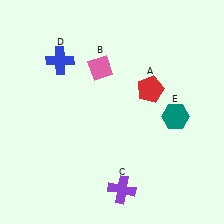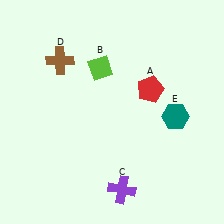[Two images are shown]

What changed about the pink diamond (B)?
In Image 1, B is pink. In Image 2, it changed to lime.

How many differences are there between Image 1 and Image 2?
There are 2 differences between the two images.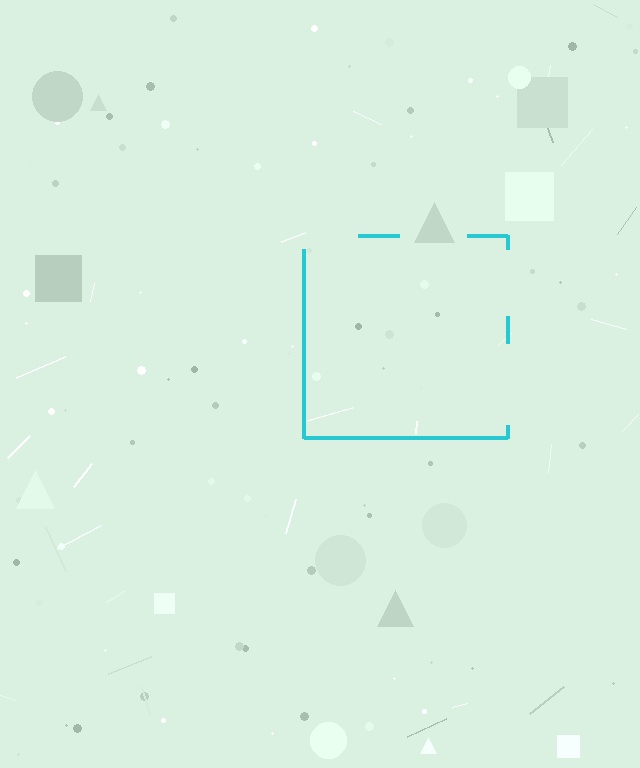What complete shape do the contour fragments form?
The contour fragments form a square.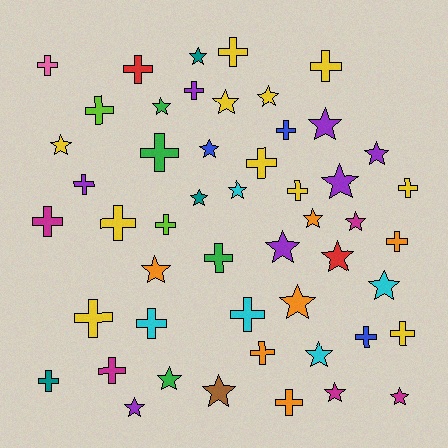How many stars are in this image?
There are 24 stars.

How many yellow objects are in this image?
There are 11 yellow objects.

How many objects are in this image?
There are 50 objects.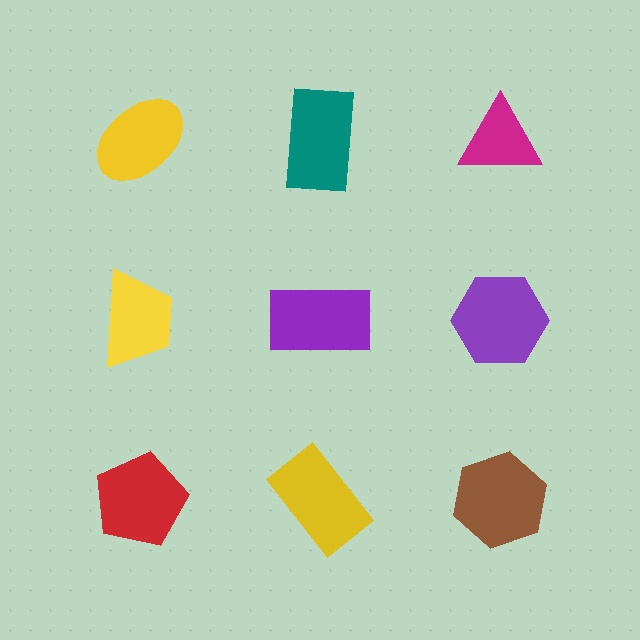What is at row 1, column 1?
A yellow ellipse.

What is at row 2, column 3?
A purple hexagon.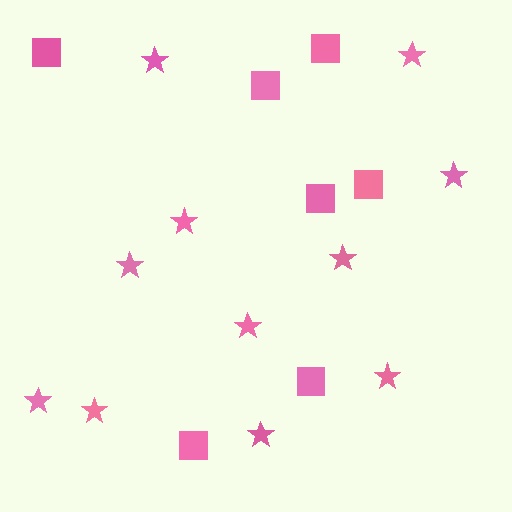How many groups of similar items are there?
There are 2 groups: one group of stars (11) and one group of squares (7).